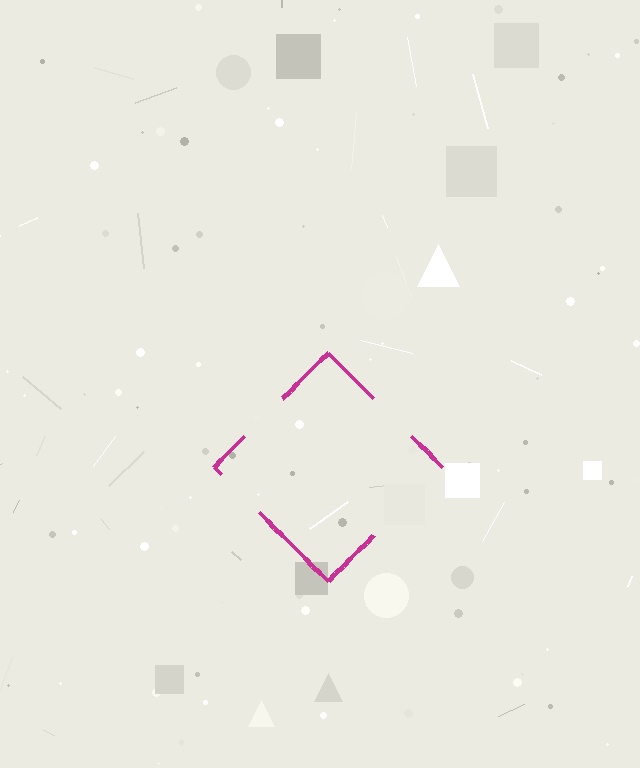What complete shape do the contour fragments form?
The contour fragments form a diamond.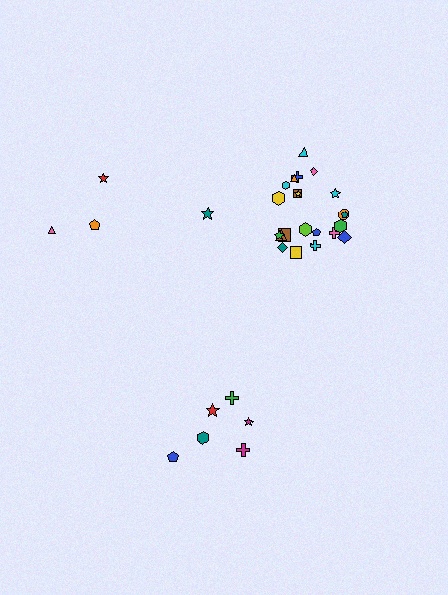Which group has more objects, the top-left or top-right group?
The top-right group.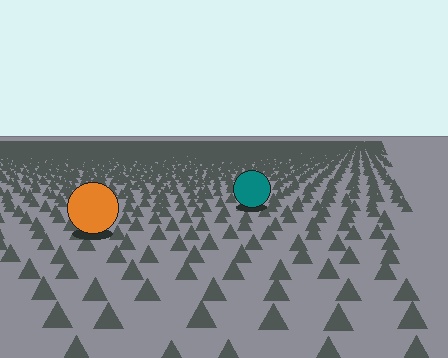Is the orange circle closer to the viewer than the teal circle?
Yes. The orange circle is closer — you can tell from the texture gradient: the ground texture is coarser near it.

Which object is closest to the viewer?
The orange circle is closest. The texture marks near it are larger and more spread out.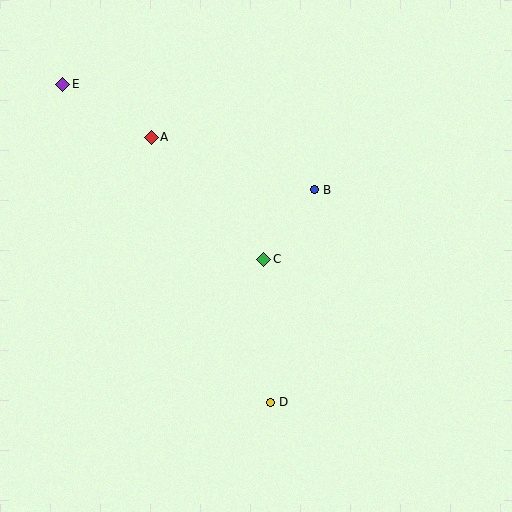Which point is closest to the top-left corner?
Point E is closest to the top-left corner.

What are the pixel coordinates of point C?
Point C is at (264, 259).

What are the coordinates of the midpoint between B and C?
The midpoint between B and C is at (289, 224).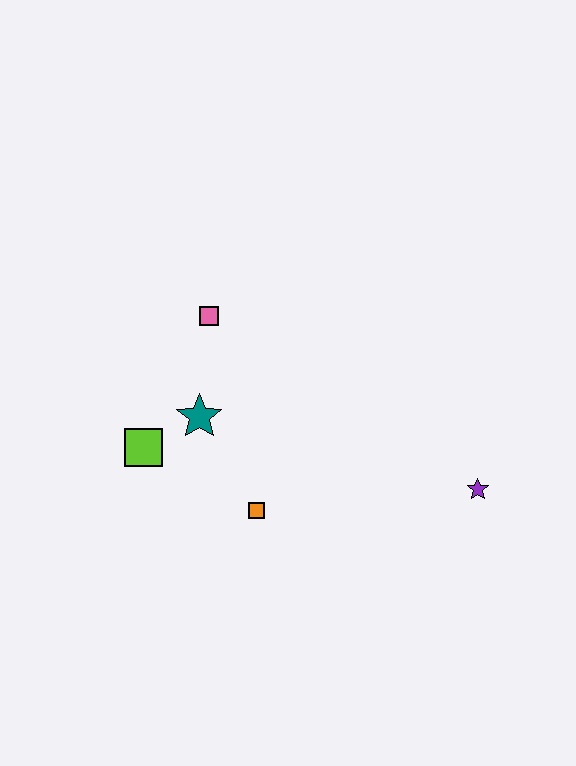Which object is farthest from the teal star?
The purple star is farthest from the teal star.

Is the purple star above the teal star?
No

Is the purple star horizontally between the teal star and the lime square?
No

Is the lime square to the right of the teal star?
No